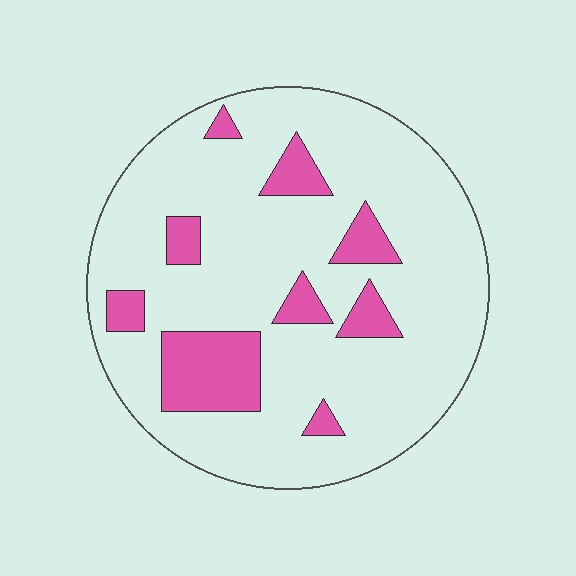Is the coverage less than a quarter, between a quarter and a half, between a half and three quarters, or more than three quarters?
Less than a quarter.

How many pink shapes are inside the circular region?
9.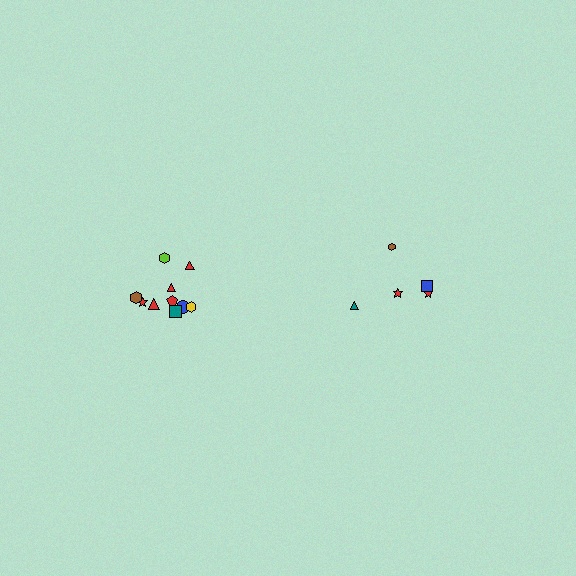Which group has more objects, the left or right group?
The left group.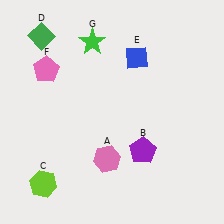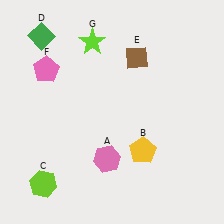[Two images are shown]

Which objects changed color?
B changed from purple to yellow. E changed from blue to brown. G changed from green to lime.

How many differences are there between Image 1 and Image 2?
There are 3 differences between the two images.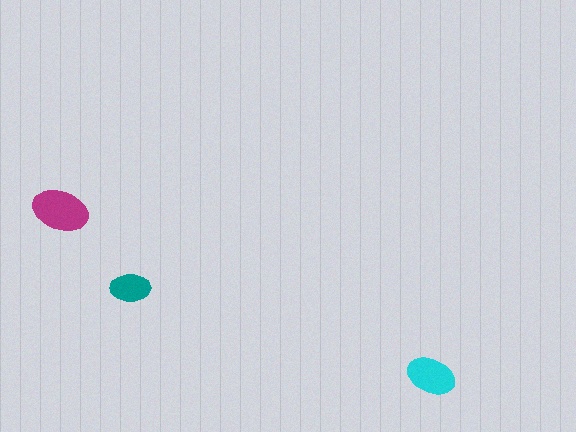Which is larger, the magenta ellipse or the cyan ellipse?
The magenta one.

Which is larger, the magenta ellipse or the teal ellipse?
The magenta one.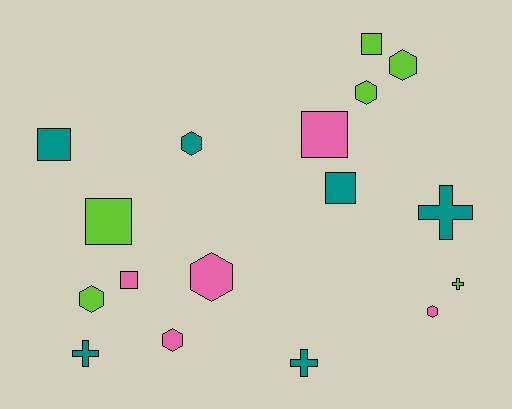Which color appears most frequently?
Teal, with 6 objects.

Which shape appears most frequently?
Hexagon, with 7 objects.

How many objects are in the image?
There are 17 objects.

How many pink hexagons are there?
There are 3 pink hexagons.